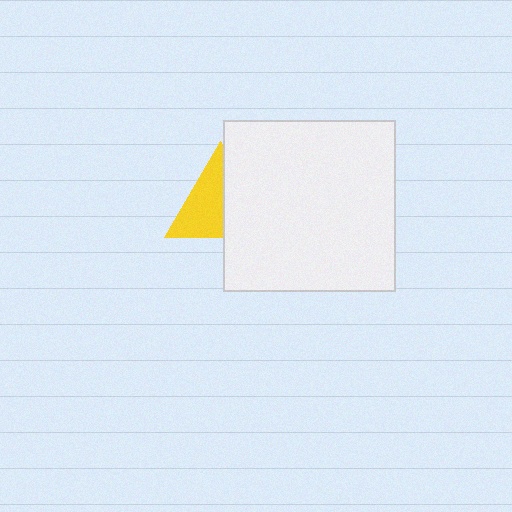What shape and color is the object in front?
The object in front is a white square.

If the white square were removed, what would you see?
You would see the complete yellow triangle.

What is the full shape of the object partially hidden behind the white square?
The partially hidden object is a yellow triangle.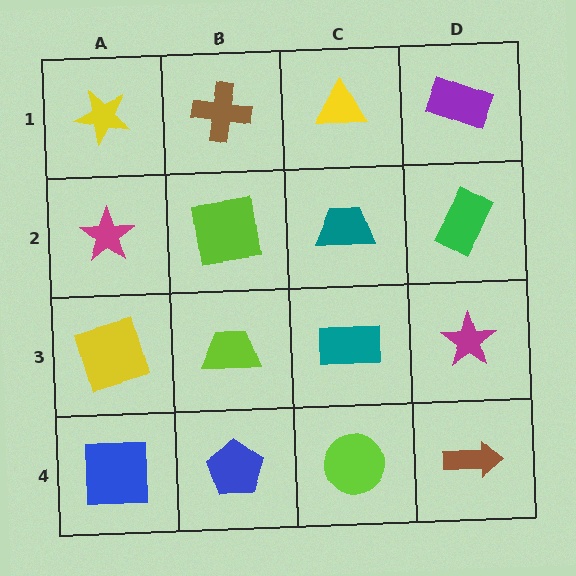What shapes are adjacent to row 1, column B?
A lime square (row 2, column B), a yellow star (row 1, column A), a yellow triangle (row 1, column C).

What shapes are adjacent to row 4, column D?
A magenta star (row 3, column D), a lime circle (row 4, column C).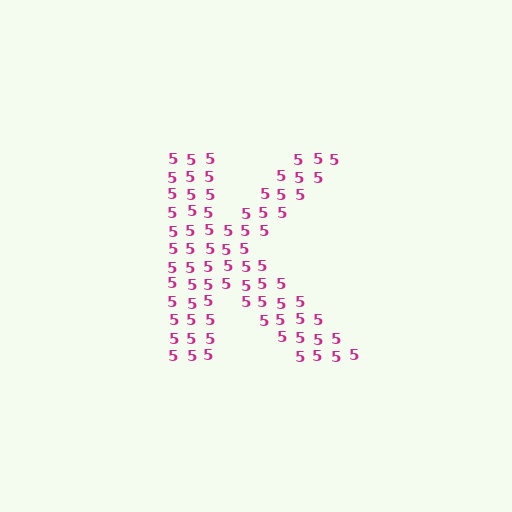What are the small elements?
The small elements are digit 5's.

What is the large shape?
The large shape is the letter K.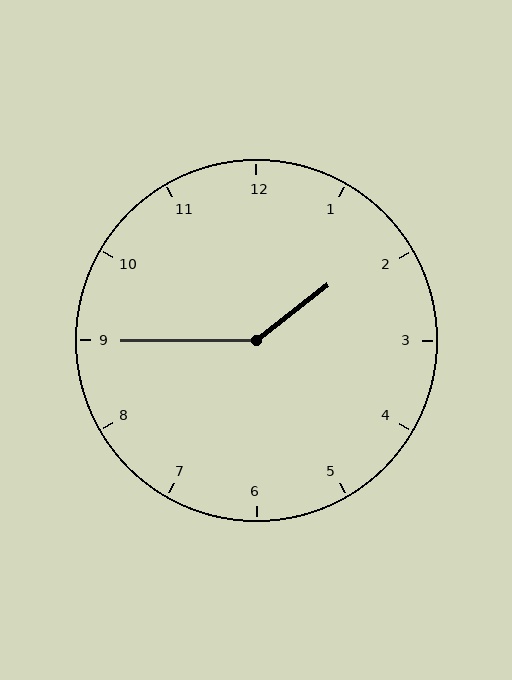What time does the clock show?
1:45.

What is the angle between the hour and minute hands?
Approximately 142 degrees.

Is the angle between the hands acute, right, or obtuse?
It is obtuse.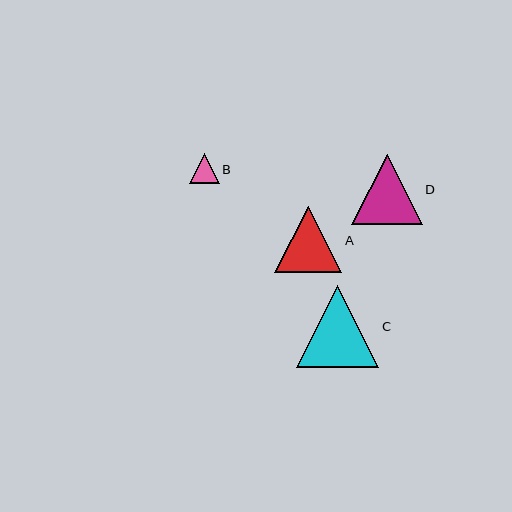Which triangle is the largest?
Triangle C is the largest with a size of approximately 82 pixels.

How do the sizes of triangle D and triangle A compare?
Triangle D and triangle A are approximately the same size.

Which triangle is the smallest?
Triangle B is the smallest with a size of approximately 30 pixels.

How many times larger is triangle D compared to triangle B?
Triangle D is approximately 2.3 times the size of triangle B.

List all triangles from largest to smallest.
From largest to smallest: C, D, A, B.